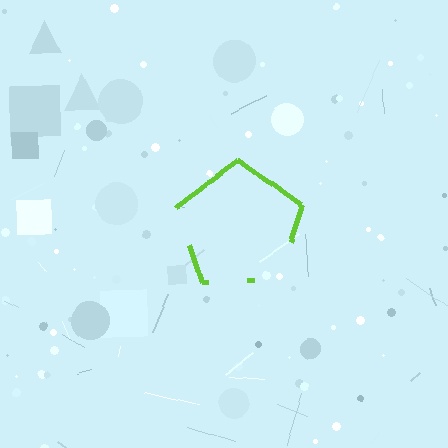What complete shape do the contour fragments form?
The contour fragments form a pentagon.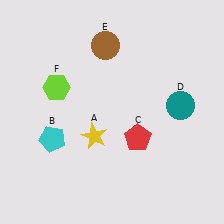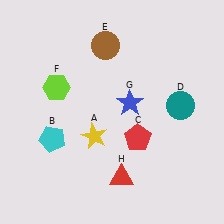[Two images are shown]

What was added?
A blue star (G), a red triangle (H) were added in Image 2.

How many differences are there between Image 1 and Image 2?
There are 2 differences between the two images.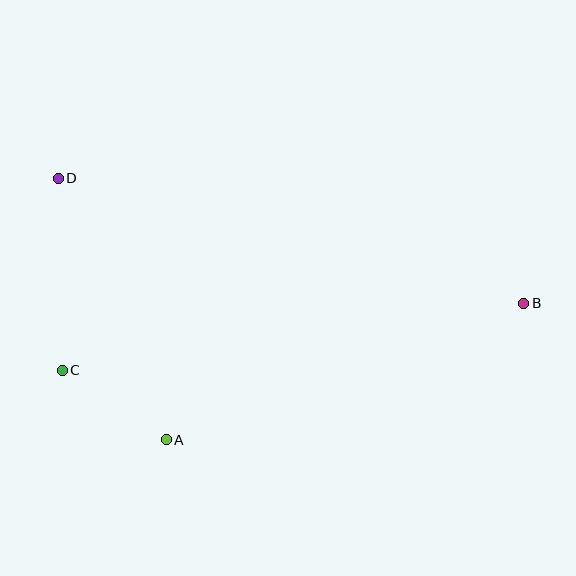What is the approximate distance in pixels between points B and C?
The distance between B and C is approximately 467 pixels.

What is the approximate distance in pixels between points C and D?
The distance between C and D is approximately 192 pixels.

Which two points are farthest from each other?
Points B and D are farthest from each other.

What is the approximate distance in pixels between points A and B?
The distance between A and B is approximately 383 pixels.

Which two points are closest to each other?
Points A and C are closest to each other.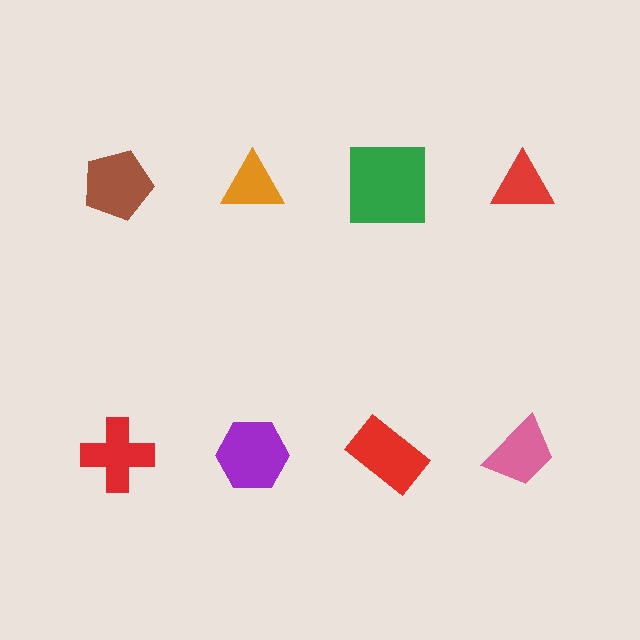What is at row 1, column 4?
A red triangle.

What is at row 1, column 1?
A brown pentagon.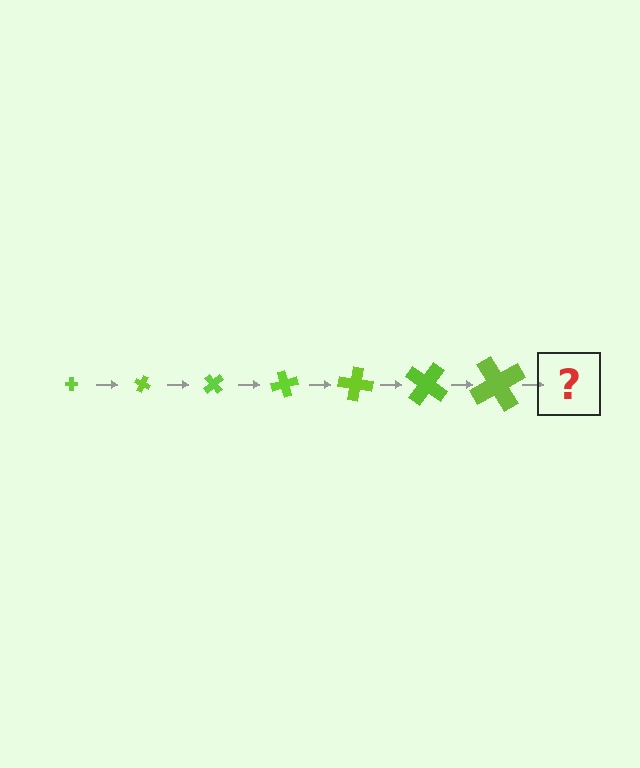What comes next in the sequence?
The next element should be a cross, larger than the previous one and rotated 175 degrees from the start.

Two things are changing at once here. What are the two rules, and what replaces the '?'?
The two rules are that the cross grows larger each step and it rotates 25 degrees each step. The '?' should be a cross, larger than the previous one and rotated 175 degrees from the start.